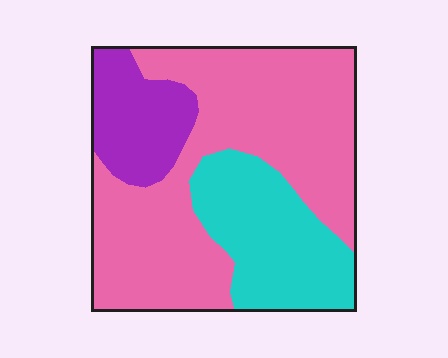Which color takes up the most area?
Pink, at roughly 60%.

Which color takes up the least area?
Purple, at roughly 15%.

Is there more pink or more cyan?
Pink.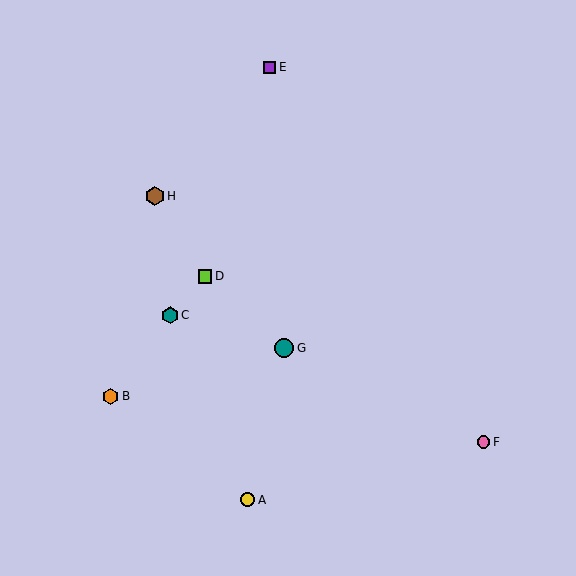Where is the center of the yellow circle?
The center of the yellow circle is at (248, 500).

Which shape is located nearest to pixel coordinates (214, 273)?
The lime square (labeled D) at (205, 276) is nearest to that location.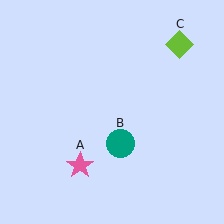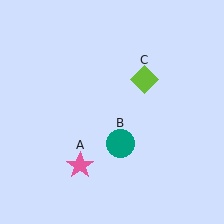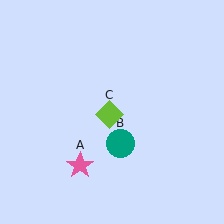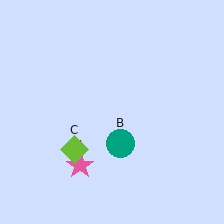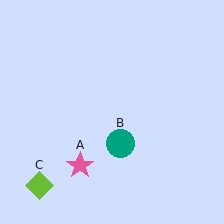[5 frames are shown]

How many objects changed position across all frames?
1 object changed position: lime diamond (object C).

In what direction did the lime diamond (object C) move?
The lime diamond (object C) moved down and to the left.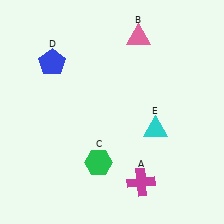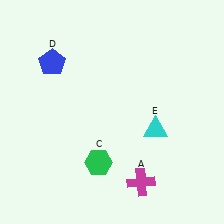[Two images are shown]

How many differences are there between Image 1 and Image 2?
There is 1 difference between the two images.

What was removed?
The pink triangle (B) was removed in Image 2.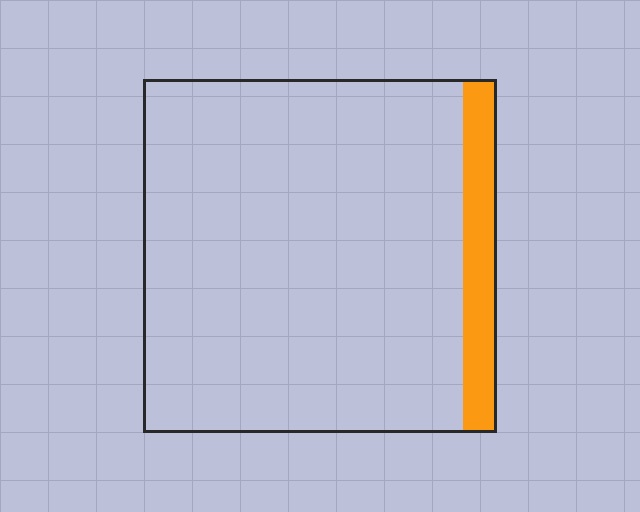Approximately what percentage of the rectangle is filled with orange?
Approximately 10%.